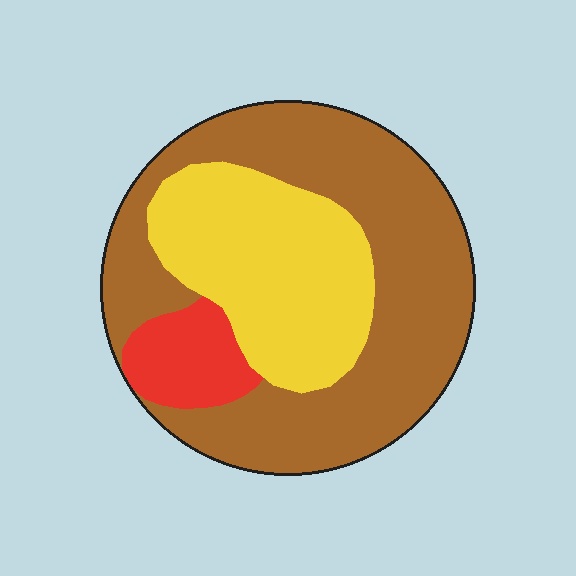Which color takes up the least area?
Red, at roughly 10%.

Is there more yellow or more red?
Yellow.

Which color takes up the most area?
Brown, at roughly 60%.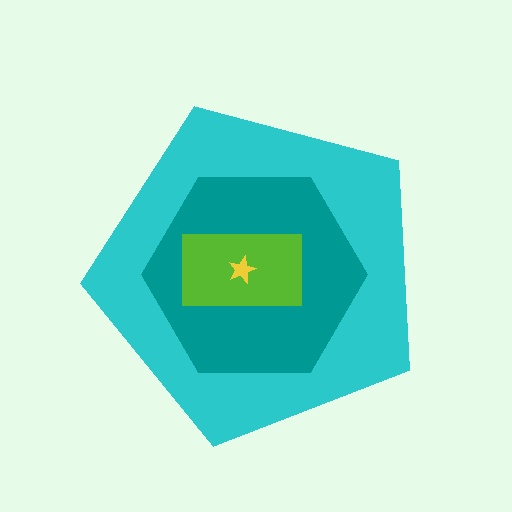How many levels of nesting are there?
4.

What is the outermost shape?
The cyan pentagon.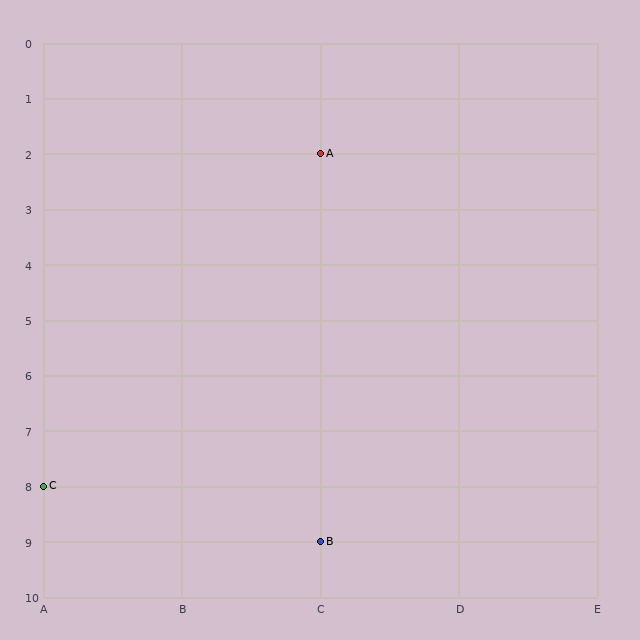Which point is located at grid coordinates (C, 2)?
Point A is at (C, 2).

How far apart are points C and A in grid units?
Points C and A are 2 columns and 6 rows apart (about 6.3 grid units diagonally).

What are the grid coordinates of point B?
Point B is at grid coordinates (C, 9).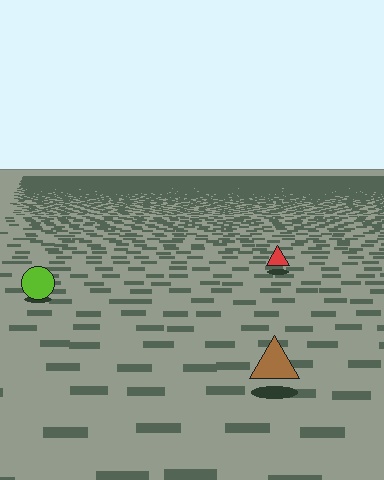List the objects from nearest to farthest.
From nearest to farthest: the brown triangle, the lime circle, the red triangle.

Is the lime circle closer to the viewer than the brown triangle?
No. The brown triangle is closer — you can tell from the texture gradient: the ground texture is coarser near it.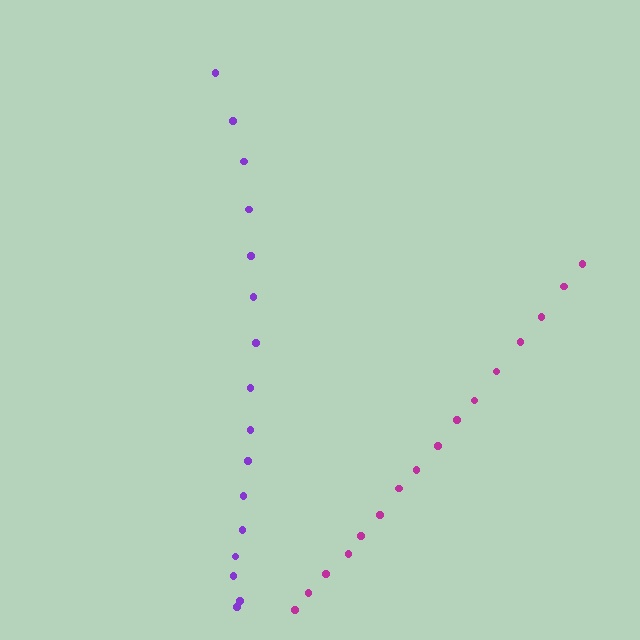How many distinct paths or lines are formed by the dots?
There are 2 distinct paths.